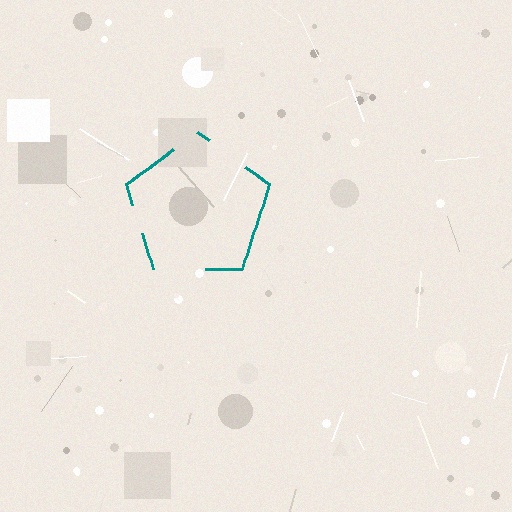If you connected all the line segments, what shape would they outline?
They would outline a pentagon.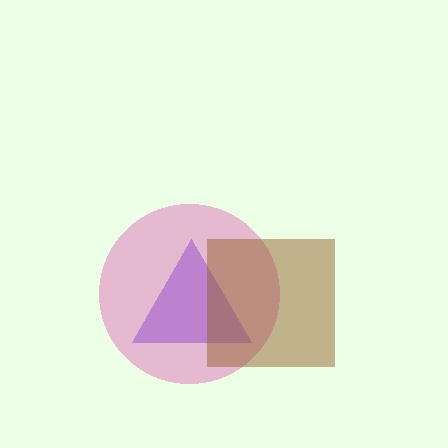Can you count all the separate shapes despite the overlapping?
Yes, there are 3 separate shapes.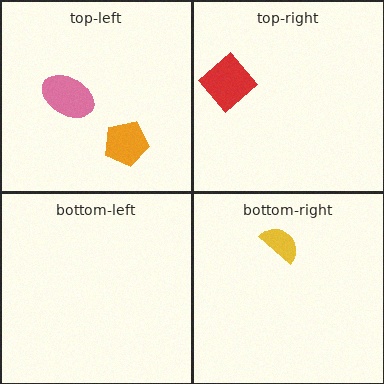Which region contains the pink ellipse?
The top-left region.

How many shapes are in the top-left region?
2.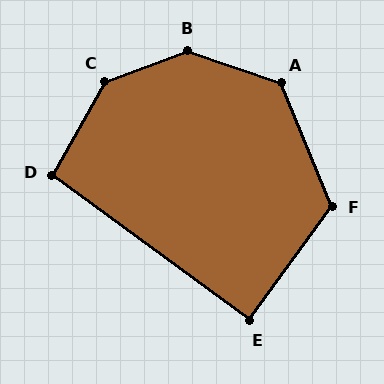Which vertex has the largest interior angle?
B, at approximately 141 degrees.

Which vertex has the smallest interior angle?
E, at approximately 90 degrees.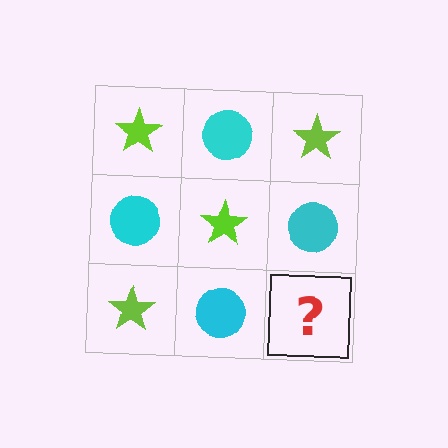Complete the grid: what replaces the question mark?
The question mark should be replaced with a lime star.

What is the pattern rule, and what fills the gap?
The rule is that it alternates lime star and cyan circle in a checkerboard pattern. The gap should be filled with a lime star.